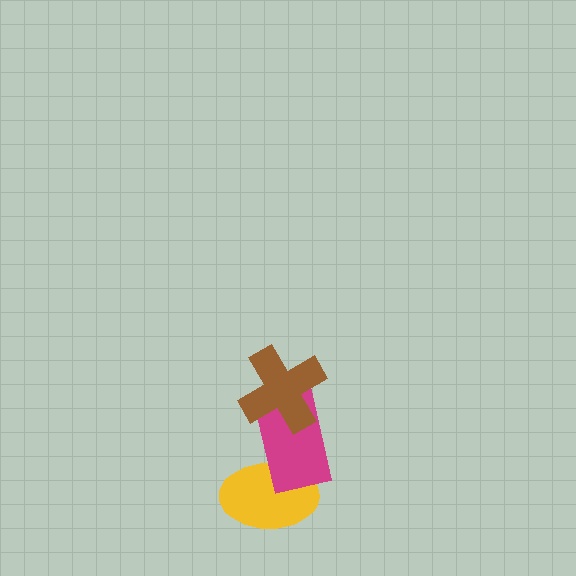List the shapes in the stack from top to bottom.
From top to bottom: the brown cross, the magenta rectangle, the yellow ellipse.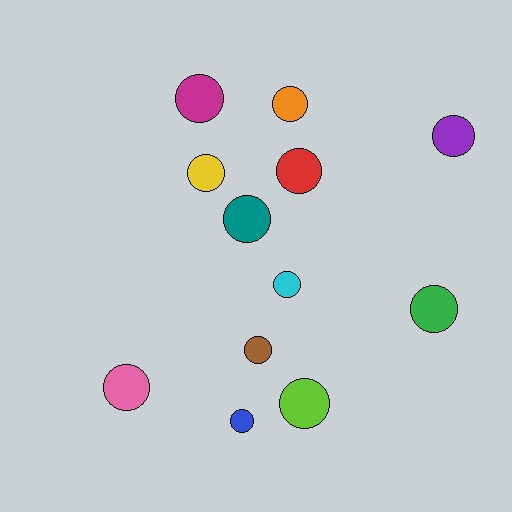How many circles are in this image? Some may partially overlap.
There are 12 circles.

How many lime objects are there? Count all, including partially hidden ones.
There is 1 lime object.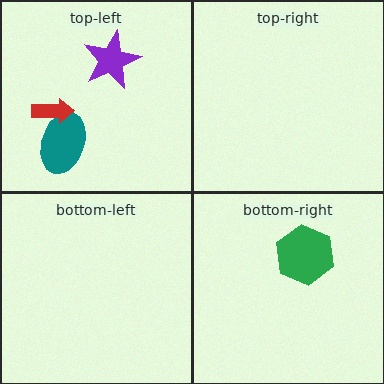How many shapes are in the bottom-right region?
1.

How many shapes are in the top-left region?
3.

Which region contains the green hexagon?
The bottom-right region.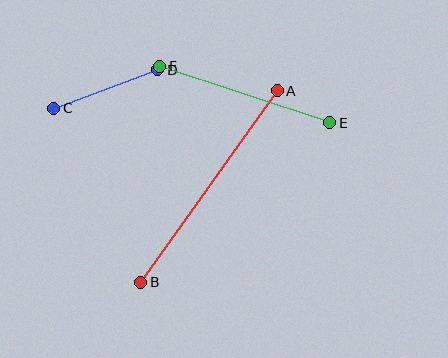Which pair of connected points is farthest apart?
Points A and B are farthest apart.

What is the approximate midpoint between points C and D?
The midpoint is at approximately (106, 89) pixels.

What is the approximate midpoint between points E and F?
The midpoint is at approximately (245, 94) pixels.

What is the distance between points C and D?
The distance is approximately 111 pixels.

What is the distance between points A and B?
The distance is approximately 235 pixels.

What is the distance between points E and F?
The distance is approximately 180 pixels.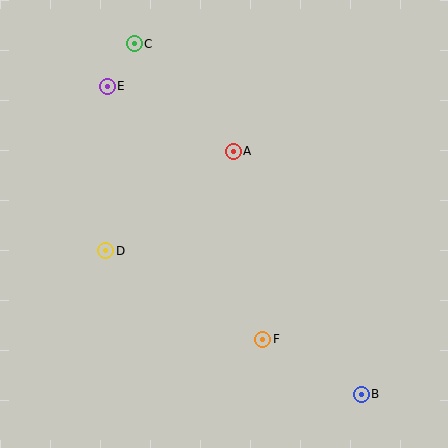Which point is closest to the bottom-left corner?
Point D is closest to the bottom-left corner.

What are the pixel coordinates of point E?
Point E is at (107, 86).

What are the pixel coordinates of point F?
Point F is at (263, 339).